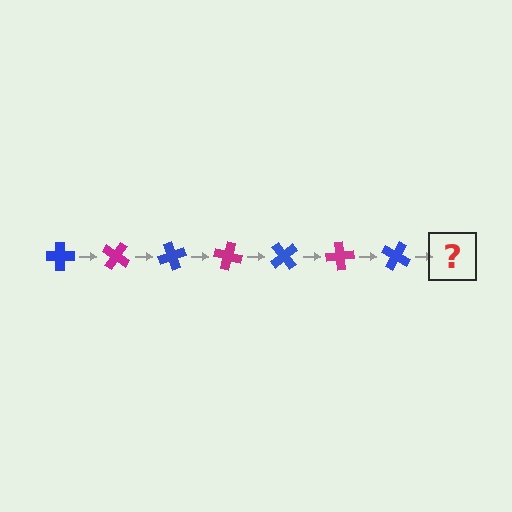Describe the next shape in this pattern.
It should be a magenta cross, rotated 245 degrees from the start.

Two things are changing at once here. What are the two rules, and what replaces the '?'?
The two rules are that it rotates 35 degrees each step and the color cycles through blue and magenta. The '?' should be a magenta cross, rotated 245 degrees from the start.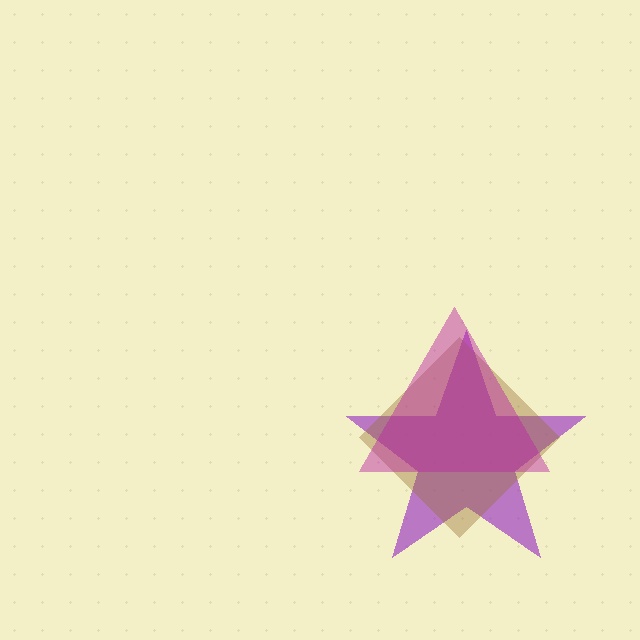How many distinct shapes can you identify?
There are 3 distinct shapes: a purple star, a brown diamond, a magenta triangle.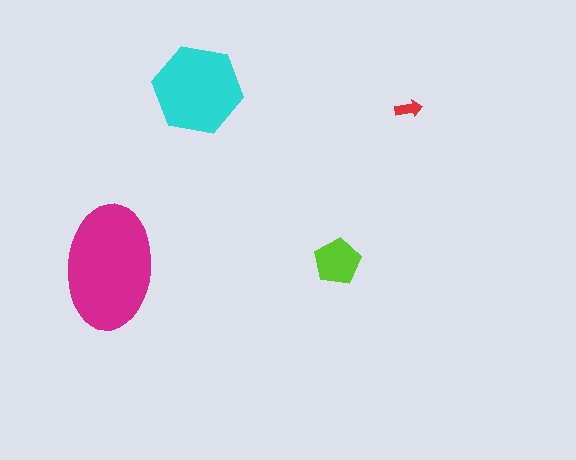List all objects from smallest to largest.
The red arrow, the lime pentagon, the cyan hexagon, the magenta ellipse.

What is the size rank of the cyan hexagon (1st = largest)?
2nd.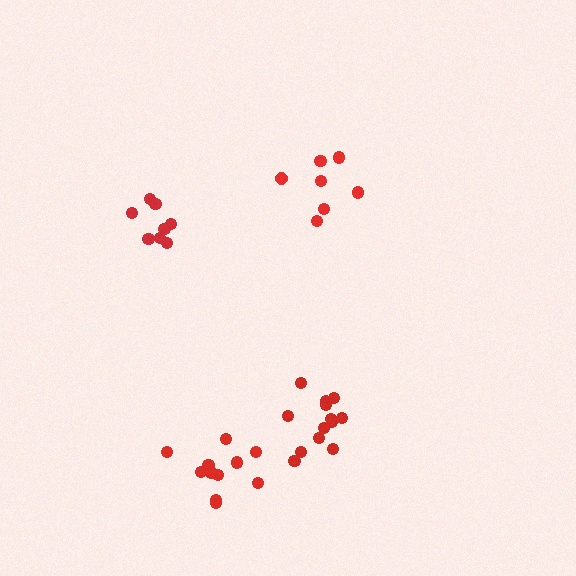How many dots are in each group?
Group 1: 7 dots, Group 2: 13 dots, Group 3: 12 dots, Group 4: 8 dots (40 total).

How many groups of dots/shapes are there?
There are 4 groups.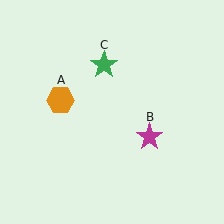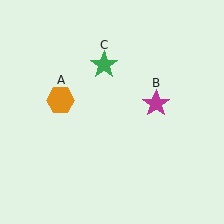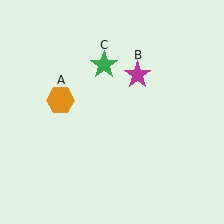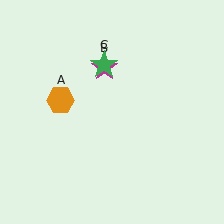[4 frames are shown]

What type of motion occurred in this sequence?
The magenta star (object B) rotated counterclockwise around the center of the scene.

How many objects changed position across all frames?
1 object changed position: magenta star (object B).